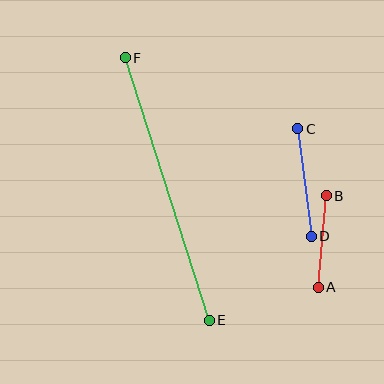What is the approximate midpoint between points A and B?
The midpoint is at approximately (322, 242) pixels.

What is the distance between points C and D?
The distance is approximately 108 pixels.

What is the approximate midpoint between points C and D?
The midpoint is at approximately (305, 183) pixels.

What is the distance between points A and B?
The distance is approximately 92 pixels.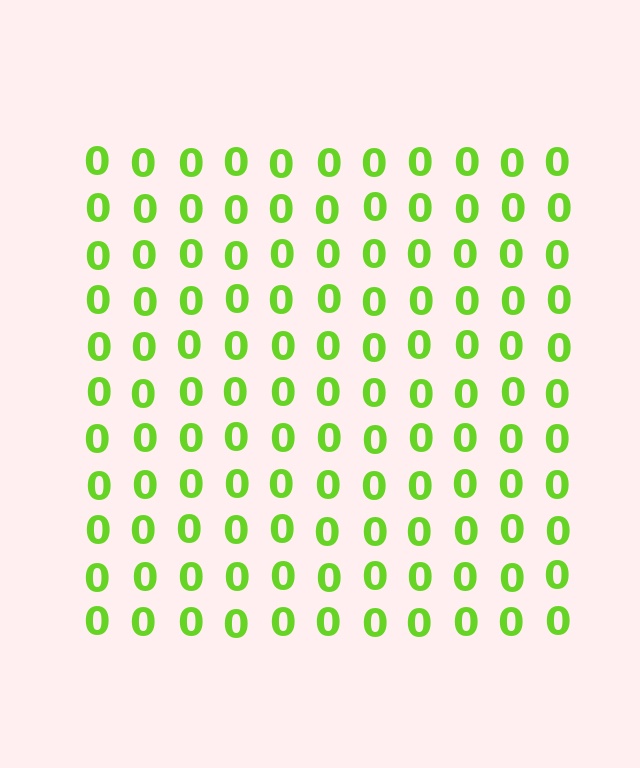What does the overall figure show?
The overall figure shows a square.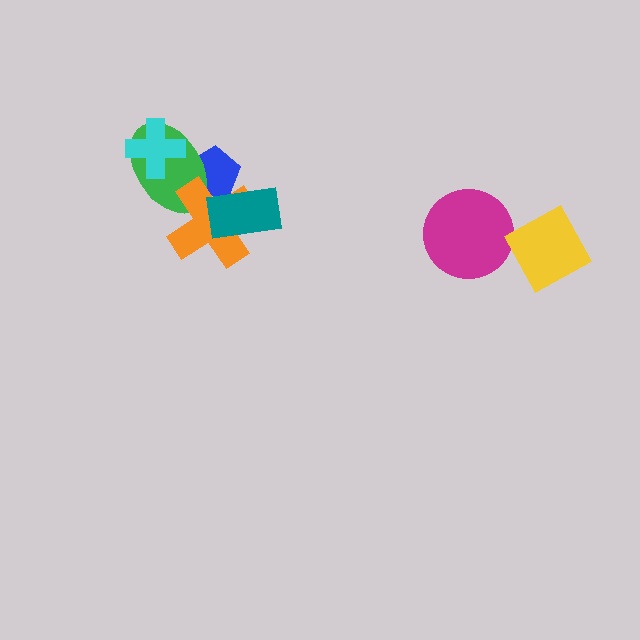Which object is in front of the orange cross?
The teal rectangle is in front of the orange cross.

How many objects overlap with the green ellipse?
3 objects overlap with the green ellipse.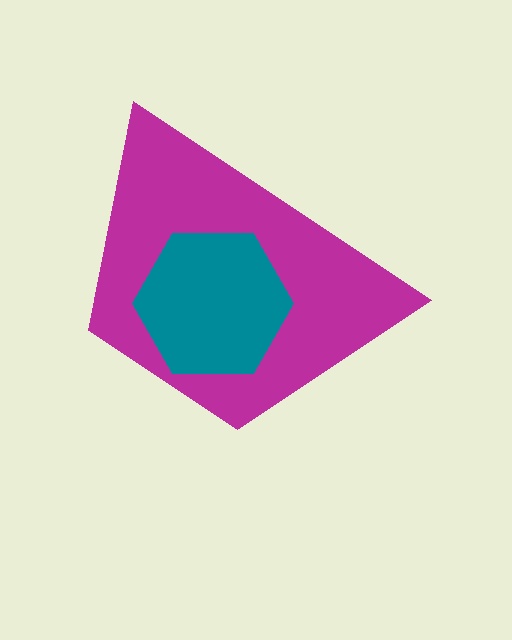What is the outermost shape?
The magenta trapezoid.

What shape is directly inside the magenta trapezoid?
The teal hexagon.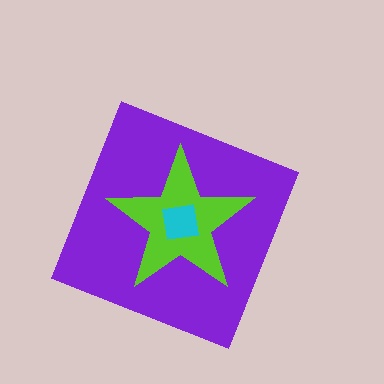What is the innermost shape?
The cyan square.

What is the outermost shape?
The purple diamond.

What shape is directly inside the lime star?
The cyan square.